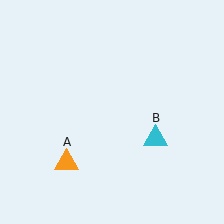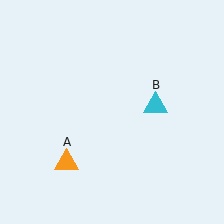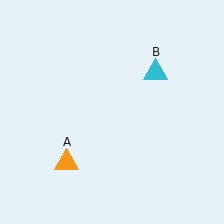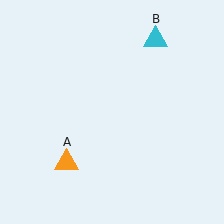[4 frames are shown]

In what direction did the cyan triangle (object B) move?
The cyan triangle (object B) moved up.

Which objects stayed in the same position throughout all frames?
Orange triangle (object A) remained stationary.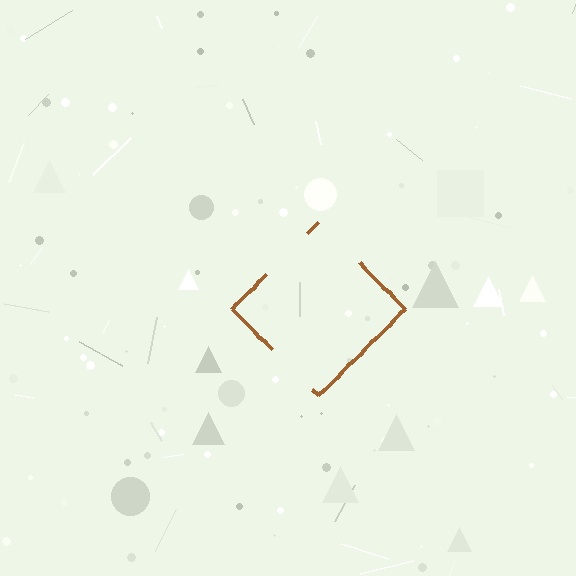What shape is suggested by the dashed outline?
The dashed outline suggests a diamond.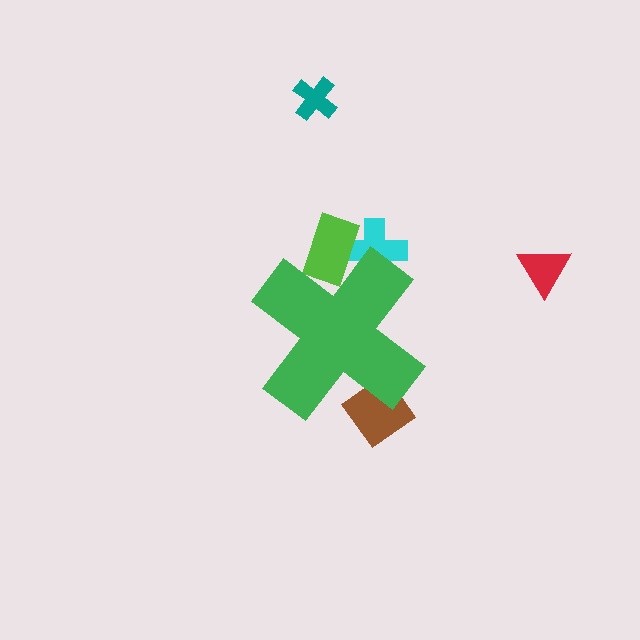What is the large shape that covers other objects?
A green cross.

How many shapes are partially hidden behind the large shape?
3 shapes are partially hidden.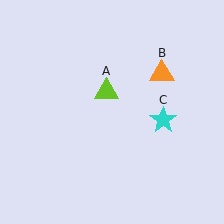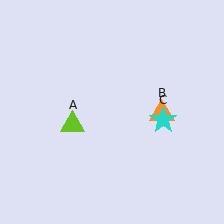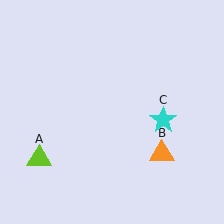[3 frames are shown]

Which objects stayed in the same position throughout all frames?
Cyan star (object C) remained stationary.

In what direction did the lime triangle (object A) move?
The lime triangle (object A) moved down and to the left.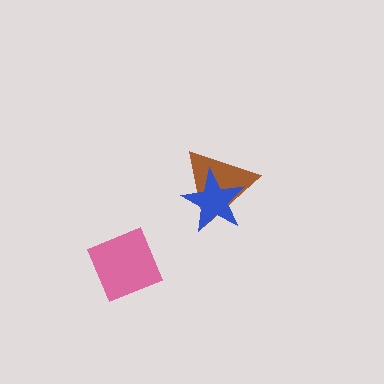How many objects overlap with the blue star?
1 object overlaps with the blue star.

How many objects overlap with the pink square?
0 objects overlap with the pink square.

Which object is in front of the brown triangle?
The blue star is in front of the brown triangle.